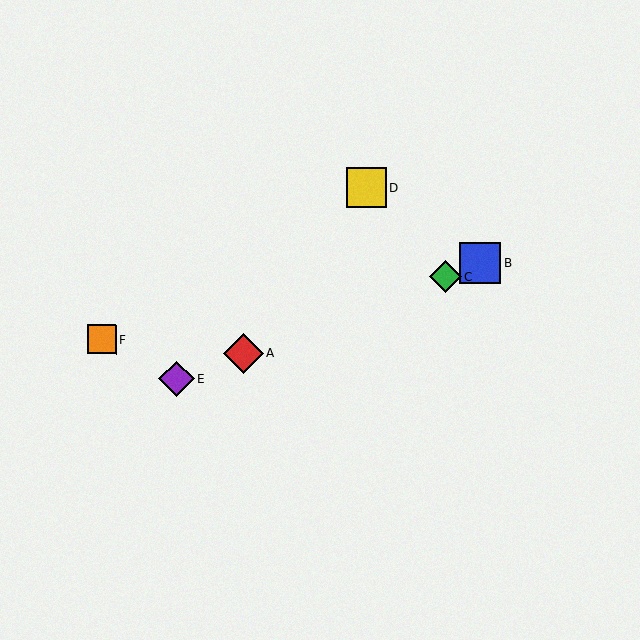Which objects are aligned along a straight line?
Objects A, B, C, E are aligned along a straight line.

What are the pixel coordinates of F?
Object F is at (102, 340).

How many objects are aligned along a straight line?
4 objects (A, B, C, E) are aligned along a straight line.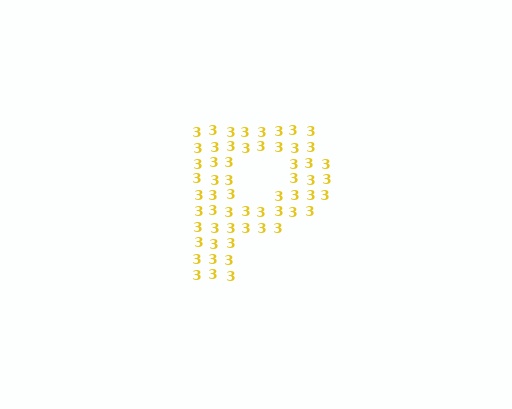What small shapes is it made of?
It is made of small digit 3's.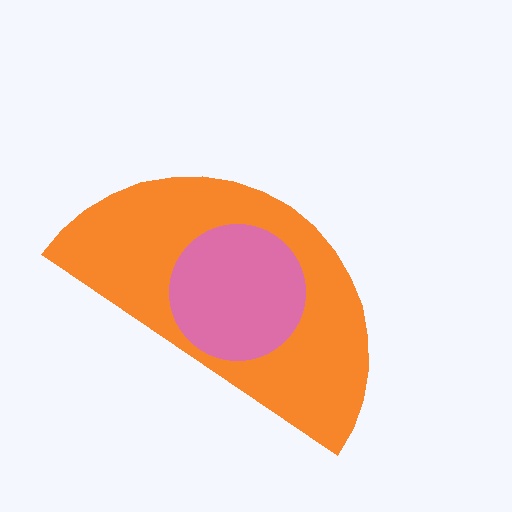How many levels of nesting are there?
2.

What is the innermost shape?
The pink circle.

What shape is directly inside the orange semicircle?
The pink circle.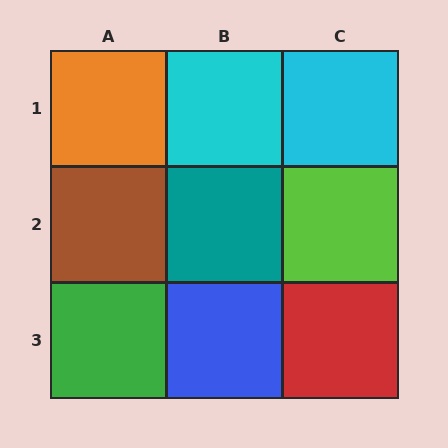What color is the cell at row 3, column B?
Blue.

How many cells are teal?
1 cell is teal.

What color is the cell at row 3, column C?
Red.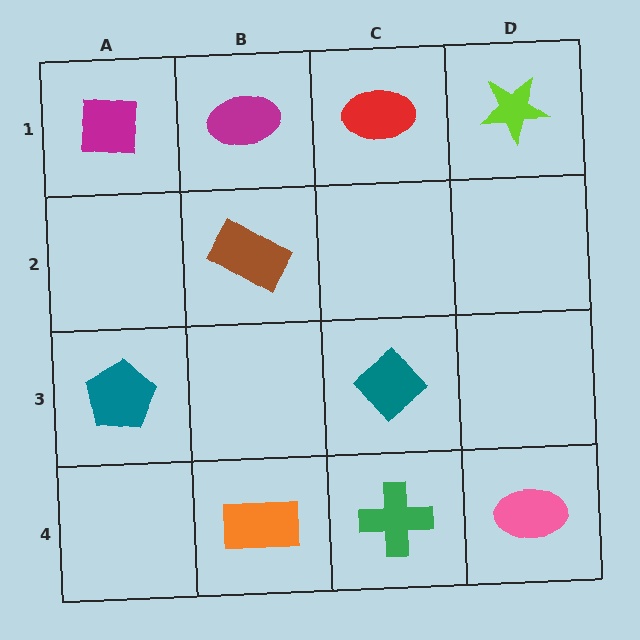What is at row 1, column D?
A lime star.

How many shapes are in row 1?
4 shapes.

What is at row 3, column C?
A teal diamond.